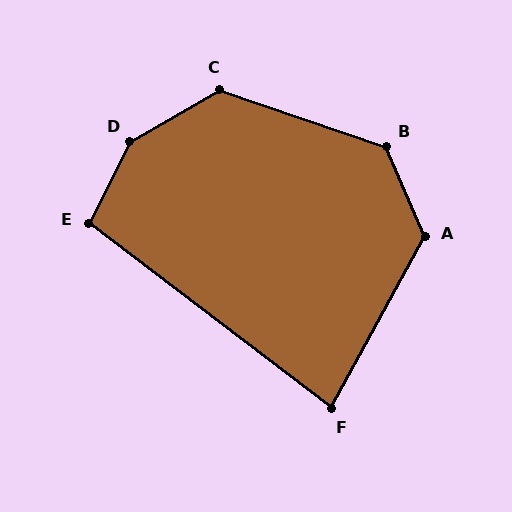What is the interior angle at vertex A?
Approximately 128 degrees (obtuse).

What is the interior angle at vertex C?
Approximately 131 degrees (obtuse).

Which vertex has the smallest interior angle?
F, at approximately 81 degrees.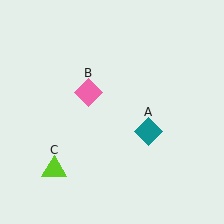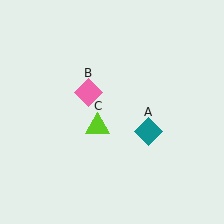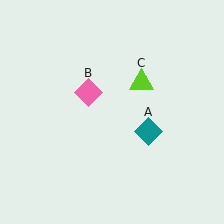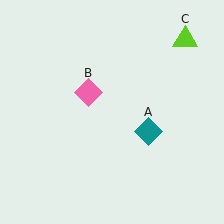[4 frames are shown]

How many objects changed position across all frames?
1 object changed position: lime triangle (object C).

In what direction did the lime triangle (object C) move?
The lime triangle (object C) moved up and to the right.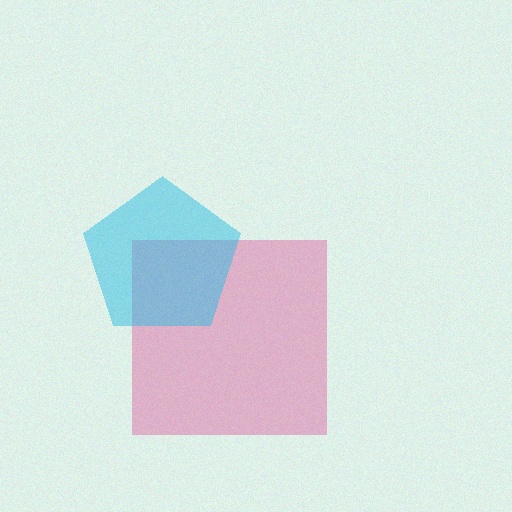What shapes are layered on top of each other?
The layered shapes are: a pink square, a cyan pentagon.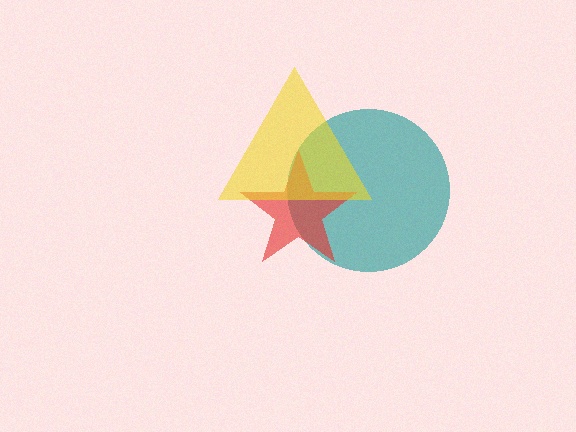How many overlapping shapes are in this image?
There are 3 overlapping shapes in the image.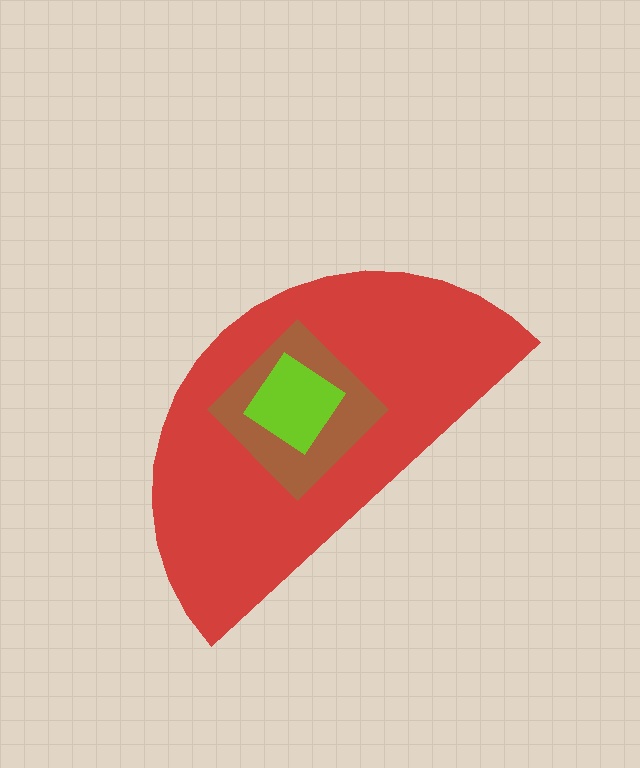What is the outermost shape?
The red semicircle.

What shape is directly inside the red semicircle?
The brown diamond.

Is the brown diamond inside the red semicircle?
Yes.